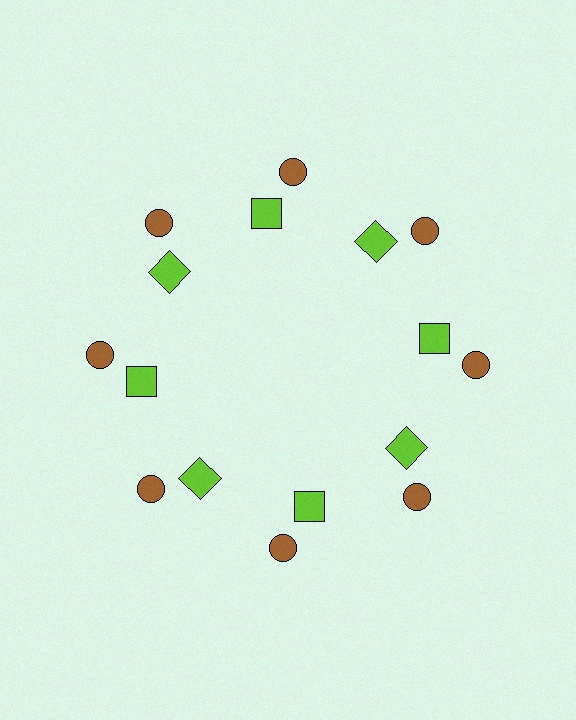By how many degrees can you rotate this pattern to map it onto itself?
The pattern maps onto itself every 45 degrees of rotation.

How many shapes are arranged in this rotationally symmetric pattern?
There are 16 shapes, arranged in 8 groups of 2.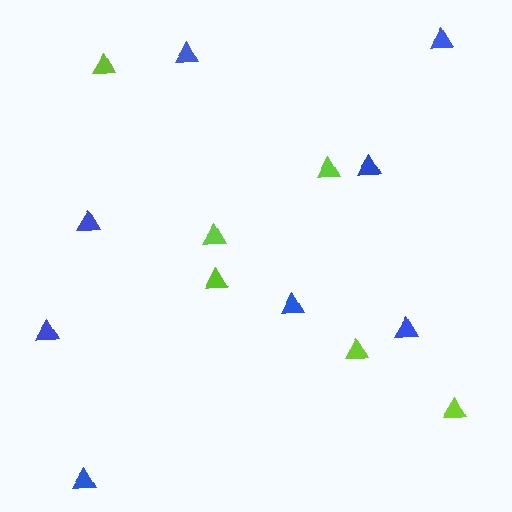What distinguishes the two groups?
There are 2 groups: one group of lime triangles (6) and one group of blue triangles (8).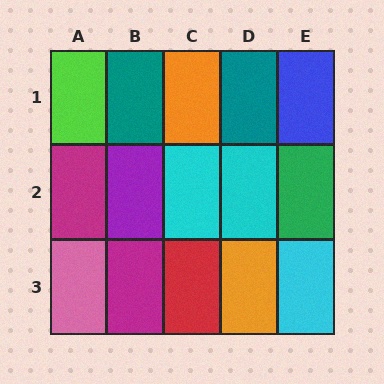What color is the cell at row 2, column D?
Cyan.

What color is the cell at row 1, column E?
Blue.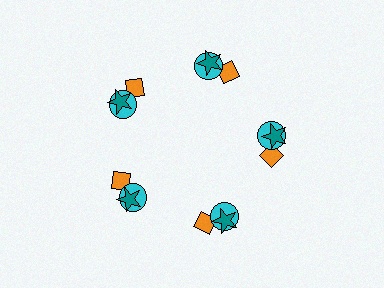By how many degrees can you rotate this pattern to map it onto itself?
The pattern maps onto itself every 72 degrees of rotation.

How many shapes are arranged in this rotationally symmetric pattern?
There are 15 shapes, arranged in 5 groups of 3.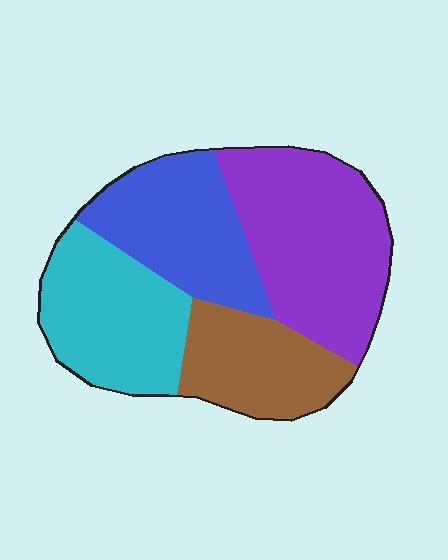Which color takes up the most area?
Purple, at roughly 35%.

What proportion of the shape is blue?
Blue takes up about one quarter (1/4) of the shape.